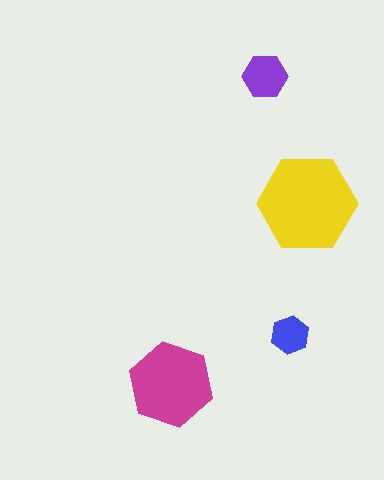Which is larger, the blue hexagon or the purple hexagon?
The purple one.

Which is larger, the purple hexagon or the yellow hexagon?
The yellow one.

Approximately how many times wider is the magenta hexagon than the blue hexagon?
About 2 times wider.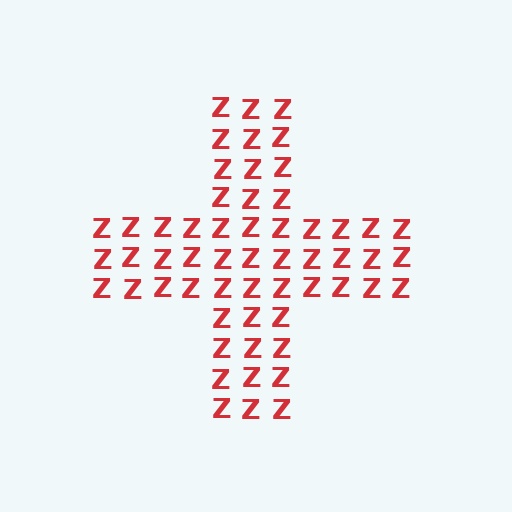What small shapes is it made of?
It is made of small letter Z's.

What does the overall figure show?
The overall figure shows a cross.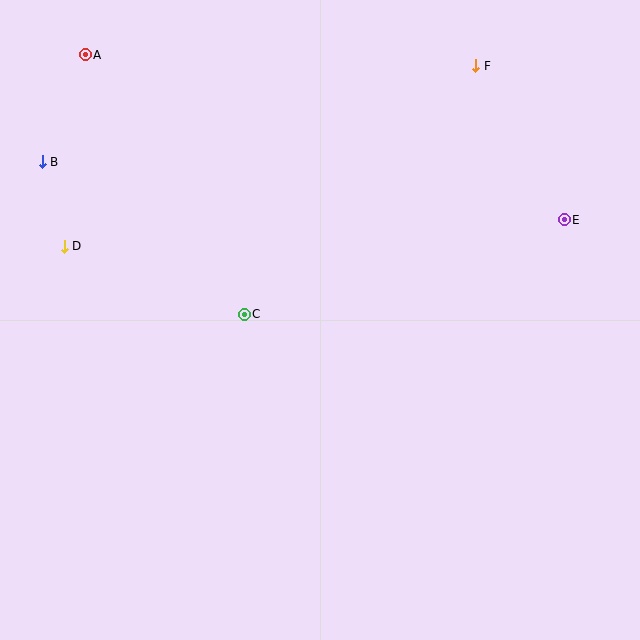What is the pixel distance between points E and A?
The distance between E and A is 507 pixels.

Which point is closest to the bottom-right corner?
Point E is closest to the bottom-right corner.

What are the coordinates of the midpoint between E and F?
The midpoint between E and F is at (520, 143).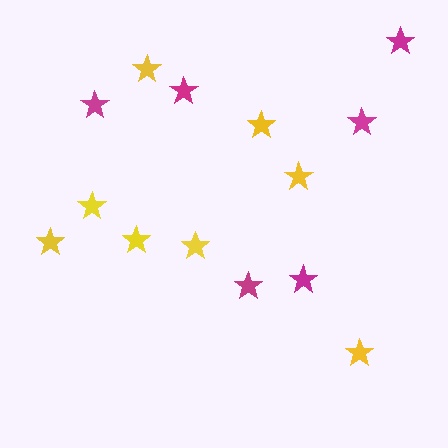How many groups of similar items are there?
There are 2 groups: one group of magenta stars (6) and one group of yellow stars (8).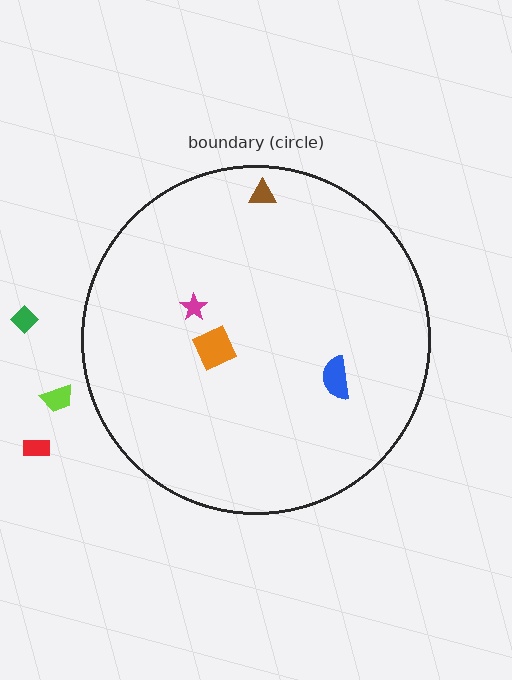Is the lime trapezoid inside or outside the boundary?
Outside.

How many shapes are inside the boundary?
4 inside, 3 outside.